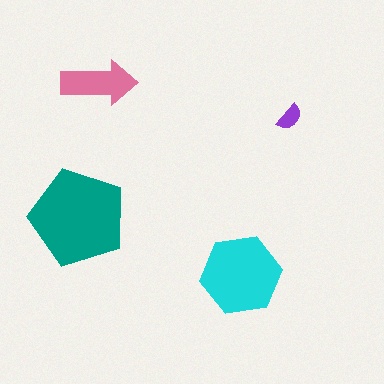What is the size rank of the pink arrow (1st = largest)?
3rd.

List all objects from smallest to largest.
The purple semicircle, the pink arrow, the cyan hexagon, the teal pentagon.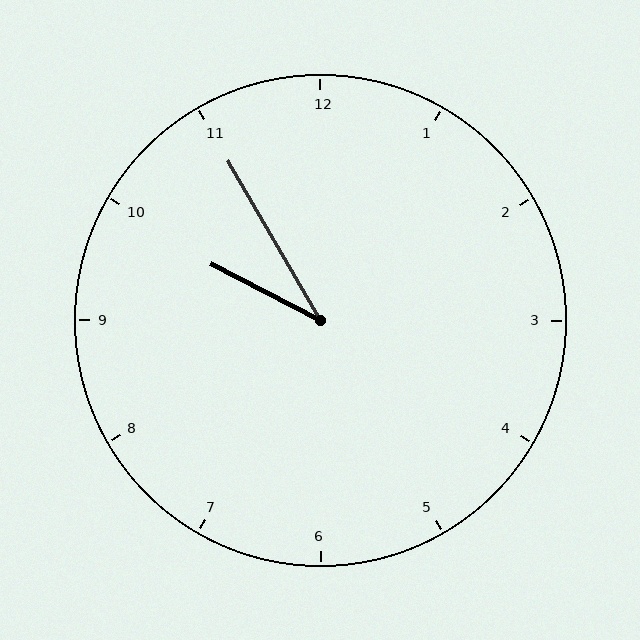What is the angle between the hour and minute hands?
Approximately 32 degrees.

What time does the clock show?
9:55.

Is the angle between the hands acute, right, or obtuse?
It is acute.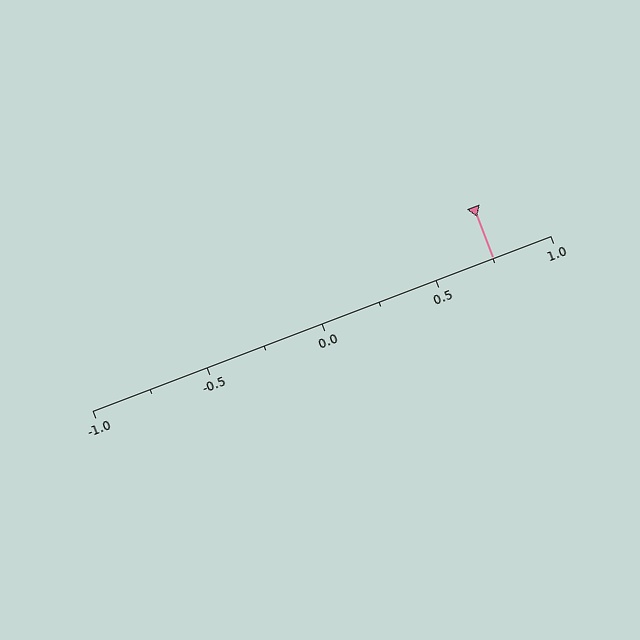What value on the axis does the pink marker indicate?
The marker indicates approximately 0.75.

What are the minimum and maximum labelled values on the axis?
The axis runs from -1.0 to 1.0.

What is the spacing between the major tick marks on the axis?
The major ticks are spaced 0.5 apart.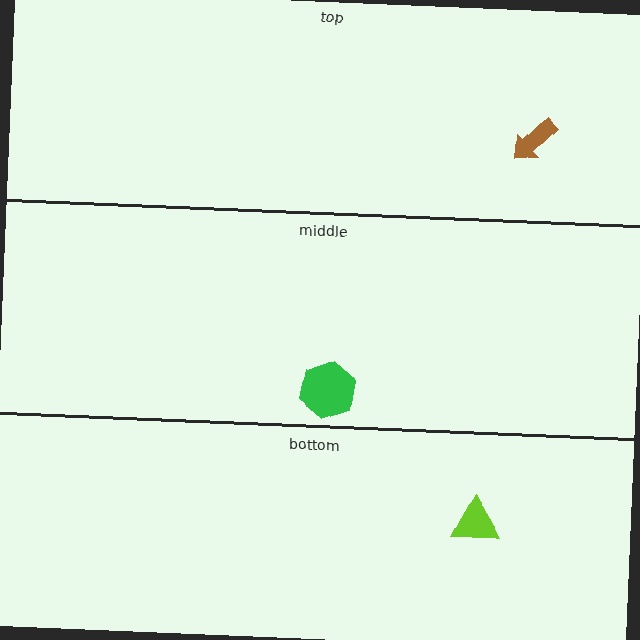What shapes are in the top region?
The brown arrow.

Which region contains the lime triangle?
The bottom region.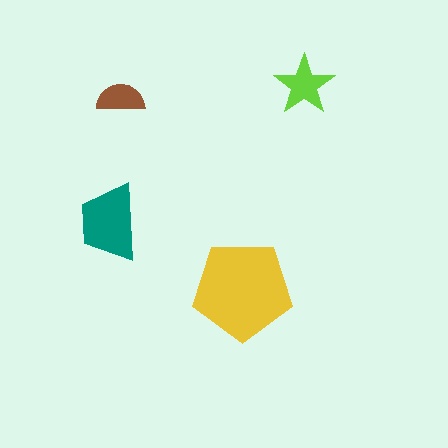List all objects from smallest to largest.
The brown semicircle, the lime star, the teal trapezoid, the yellow pentagon.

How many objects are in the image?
There are 4 objects in the image.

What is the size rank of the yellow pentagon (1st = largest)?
1st.